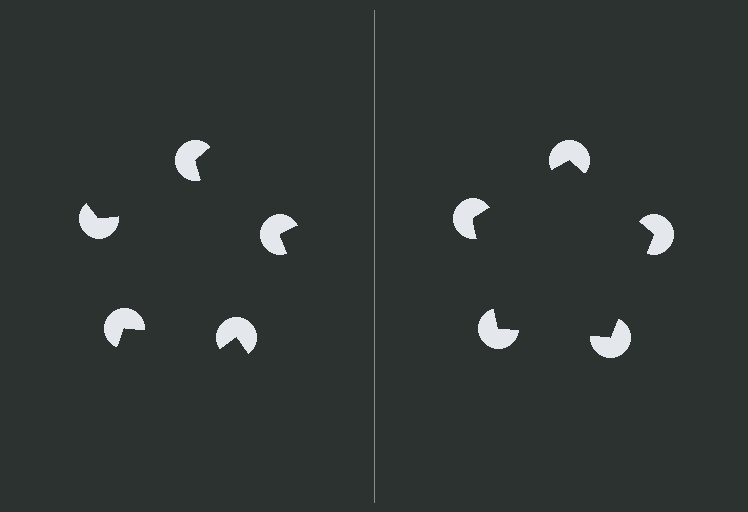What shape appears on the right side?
An illusory pentagon.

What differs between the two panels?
The pac-man discs are positioned identically on both sides; only the wedge orientations differ. On the right they align to a pentagon; on the left they are misaligned.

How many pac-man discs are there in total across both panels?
10 — 5 on each side.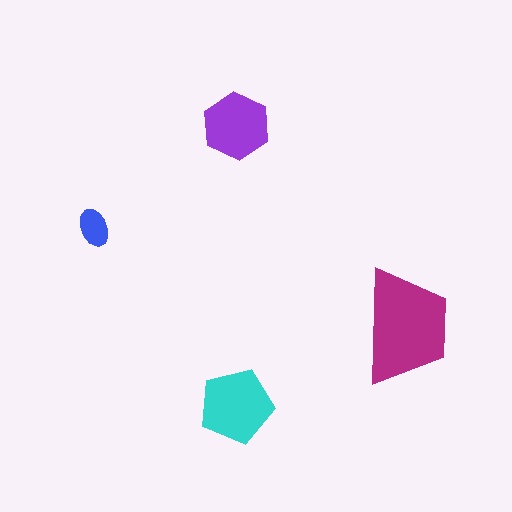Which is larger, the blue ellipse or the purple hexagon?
The purple hexagon.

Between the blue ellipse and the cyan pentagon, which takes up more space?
The cyan pentagon.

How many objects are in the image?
There are 4 objects in the image.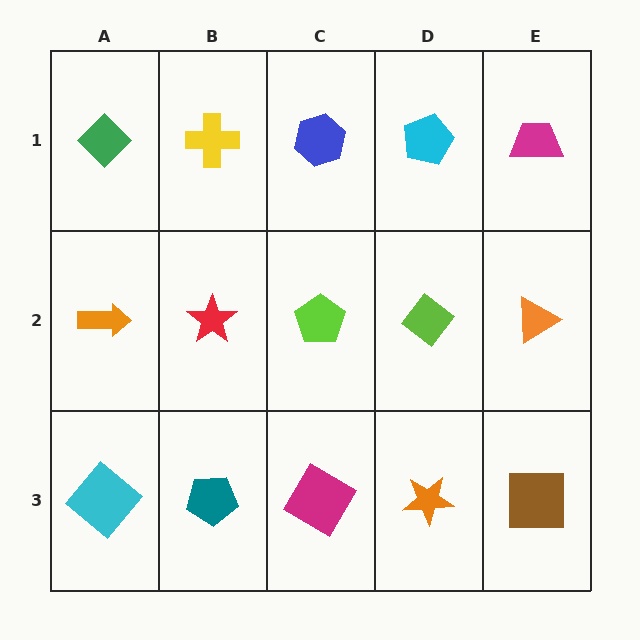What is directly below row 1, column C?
A lime pentagon.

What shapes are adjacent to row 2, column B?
A yellow cross (row 1, column B), a teal pentagon (row 3, column B), an orange arrow (row 2, column A), a lime pentagon (row 2, column C).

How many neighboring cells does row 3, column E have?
2.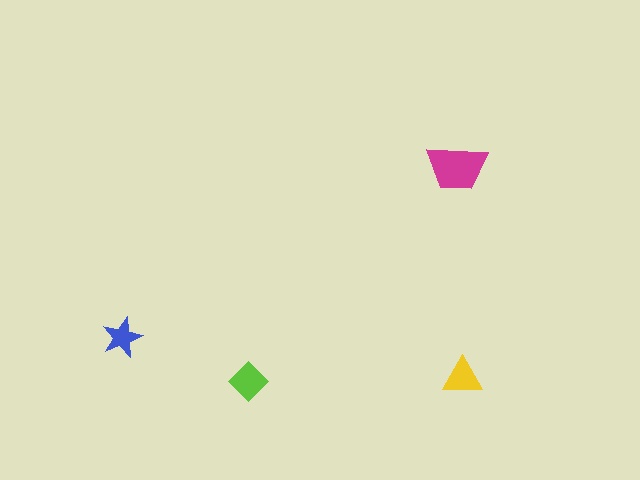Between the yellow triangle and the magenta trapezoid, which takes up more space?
The magenta trapezoid.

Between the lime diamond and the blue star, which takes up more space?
The lime diamond.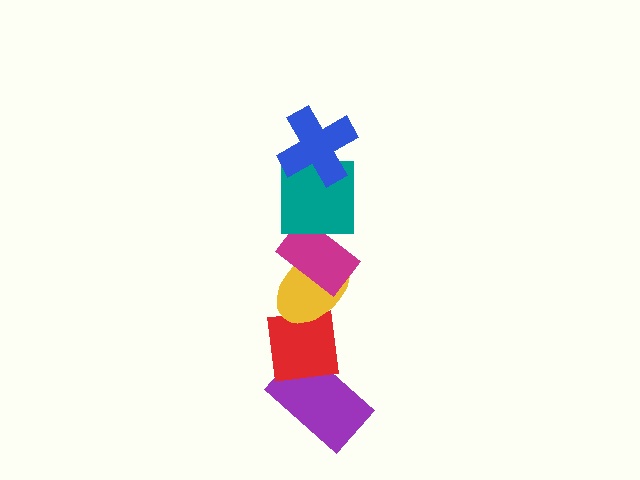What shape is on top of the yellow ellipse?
The magenta rectangle is on top of the yellow ellipse.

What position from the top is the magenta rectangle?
The magenta rectangle is 3rd from the top.